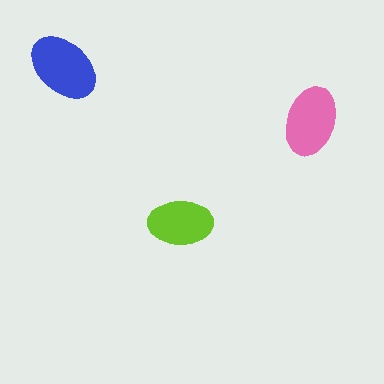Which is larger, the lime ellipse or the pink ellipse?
The pink one.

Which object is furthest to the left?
The blue ellipse is leftmost.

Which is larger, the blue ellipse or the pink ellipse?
The blue one.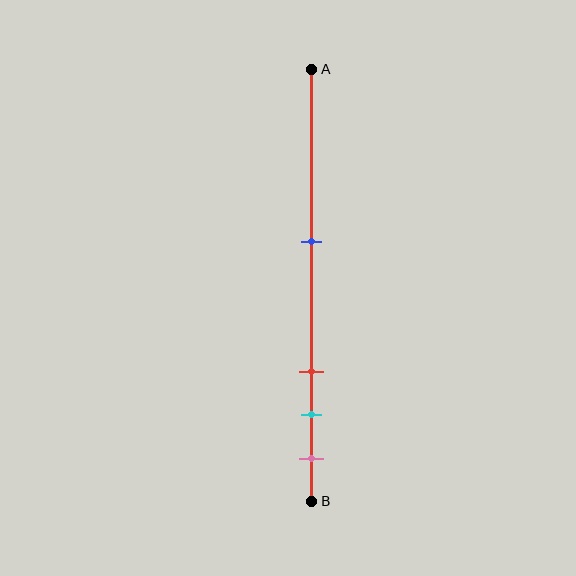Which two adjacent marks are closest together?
The cyan and pink marks are the closest adjacent pair.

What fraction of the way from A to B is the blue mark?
The blue mark is approximately 40% (0.4) of the way from A to B.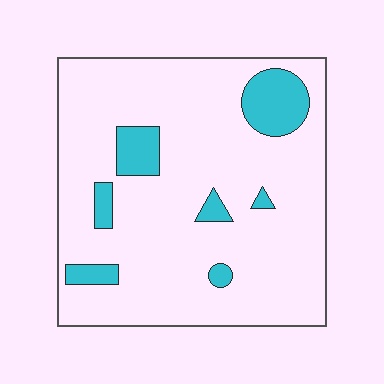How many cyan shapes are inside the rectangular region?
7.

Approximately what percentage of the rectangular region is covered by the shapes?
Approximately 15%.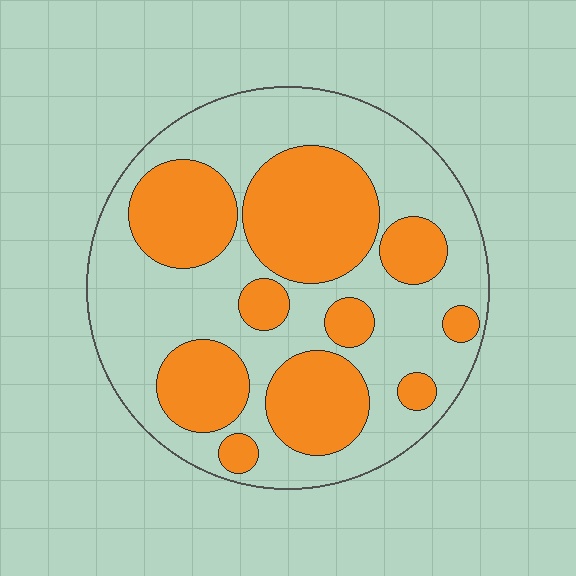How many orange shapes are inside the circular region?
10.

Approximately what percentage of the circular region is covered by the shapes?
Approximately 40%.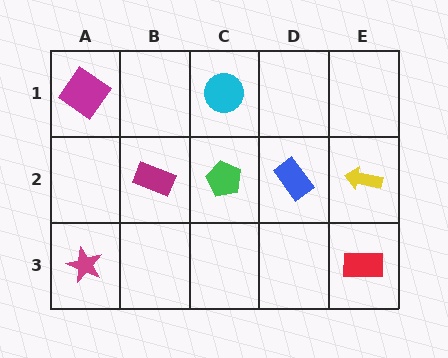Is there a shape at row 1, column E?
No, that cell is empty.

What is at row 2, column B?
A magenta rectangle.